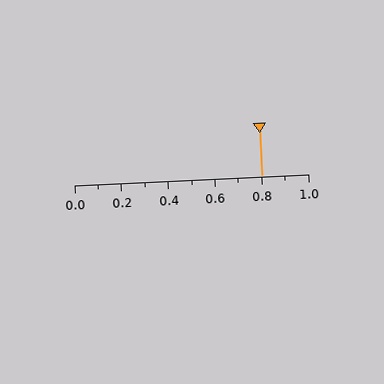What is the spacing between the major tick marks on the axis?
The major ticks are spaced 0.2 apart.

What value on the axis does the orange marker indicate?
The marker indicates approximately 0.8.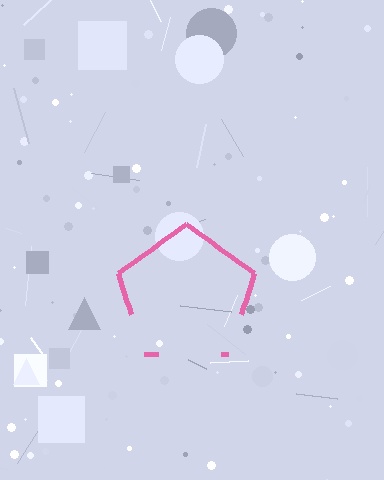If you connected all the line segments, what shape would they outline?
They would outline a pentagon.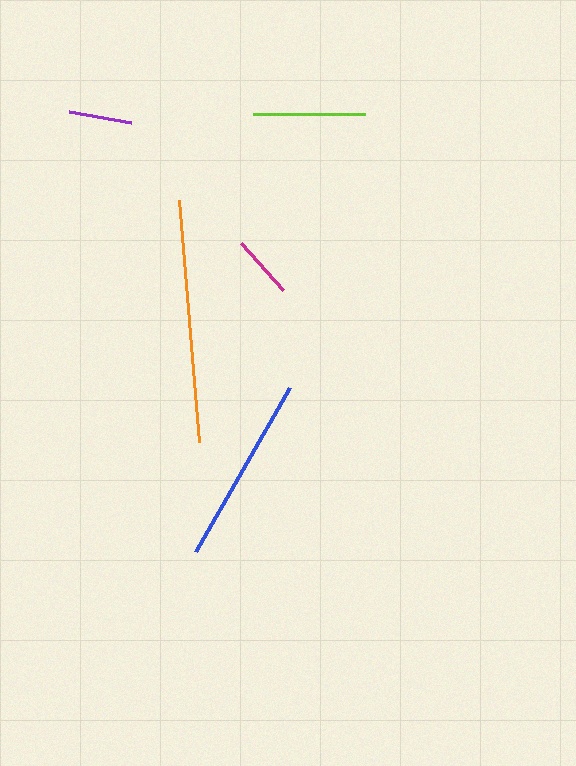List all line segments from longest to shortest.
From longest to shortest: orange, blue, lime, magenta, purple.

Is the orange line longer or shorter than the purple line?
The orange line is longer than the purple line.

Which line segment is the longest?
The orange line is the longest at approximately 242 pixels.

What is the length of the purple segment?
The purple segment is approximately 63 pixels long.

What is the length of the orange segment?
The orange segment is approximately 242 pixels long.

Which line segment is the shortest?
The purple line is the shortest at approximately 63 pixels.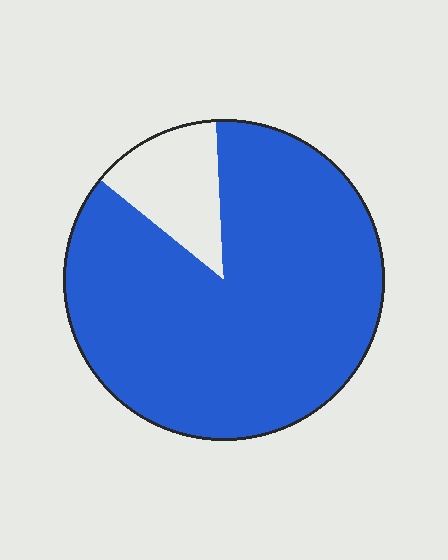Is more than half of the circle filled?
Yes.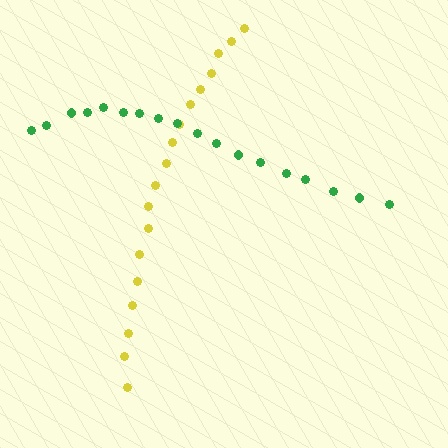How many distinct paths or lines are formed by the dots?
There are 2 distinct paths.